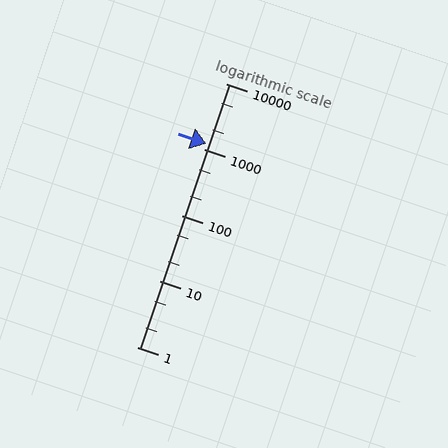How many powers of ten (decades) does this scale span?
The scale spans 4 decades, from 1 to 10000.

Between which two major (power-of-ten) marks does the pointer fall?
The pointer is between 1000 and 10000.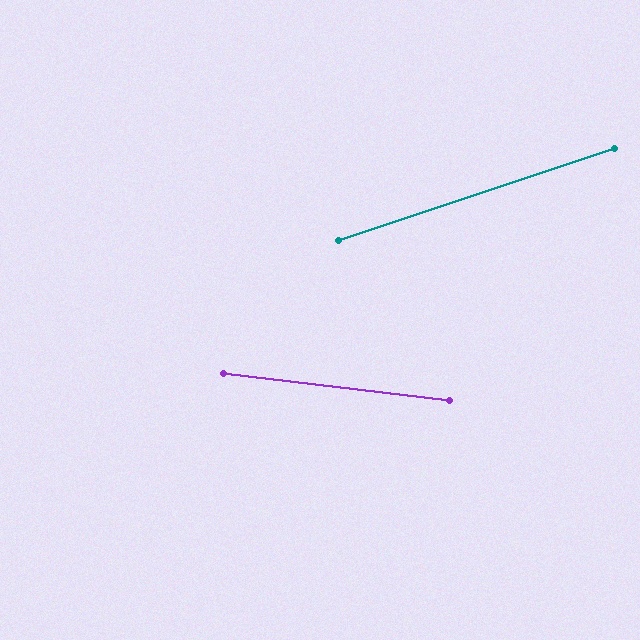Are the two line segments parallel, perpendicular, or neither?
Neither parallel nor perpendicular — they differ by about 25°.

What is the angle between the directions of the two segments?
Approximately 25 degrees.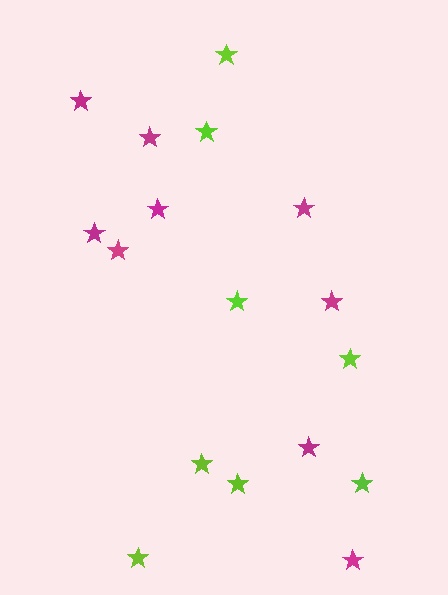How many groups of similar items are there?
There are 2 groups: one group of lime stars (8) and one group of magenta stars (9).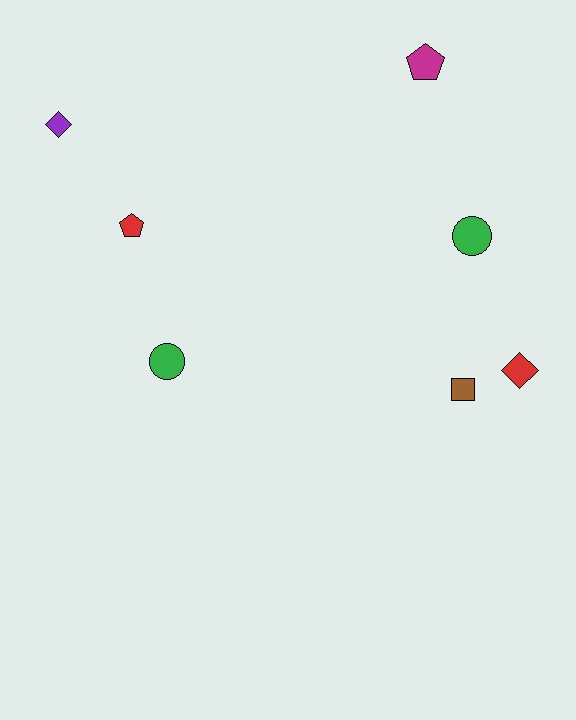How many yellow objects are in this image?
There are no yellow objects.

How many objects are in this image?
There are 7 objects.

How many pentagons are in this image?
There are 2 pentagons.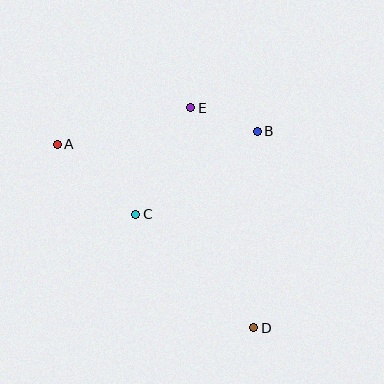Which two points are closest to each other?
Points B and E are closest to each other.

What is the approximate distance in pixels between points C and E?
The distance between C and E is approximately 120 pixels.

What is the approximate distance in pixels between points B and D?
The distance between B and D is approximately 196 pixels.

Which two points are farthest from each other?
Points A and D are farthest from each other.